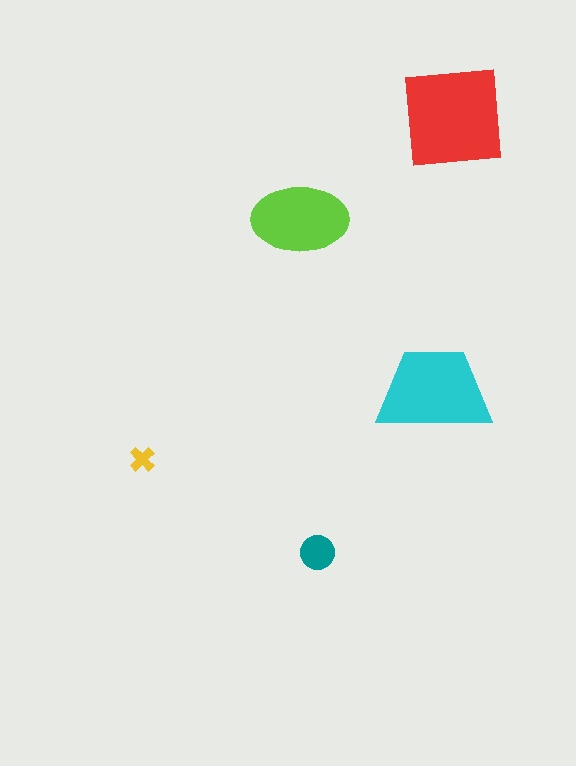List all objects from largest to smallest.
The red square, the cyan trapezoid, the lime ellipse, the teal circle, the yellow cross.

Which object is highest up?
The red square is topmost.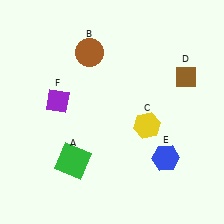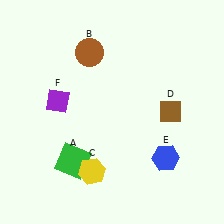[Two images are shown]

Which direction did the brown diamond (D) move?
The brown diamond (D) moved down.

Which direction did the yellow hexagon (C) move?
The yellow hexagon (C) moved left.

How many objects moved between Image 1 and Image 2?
2 objects moved between the two images.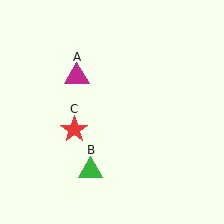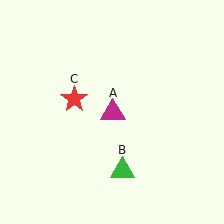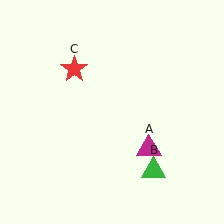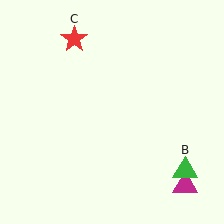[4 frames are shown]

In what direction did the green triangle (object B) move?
The green triangle (object B) moved right.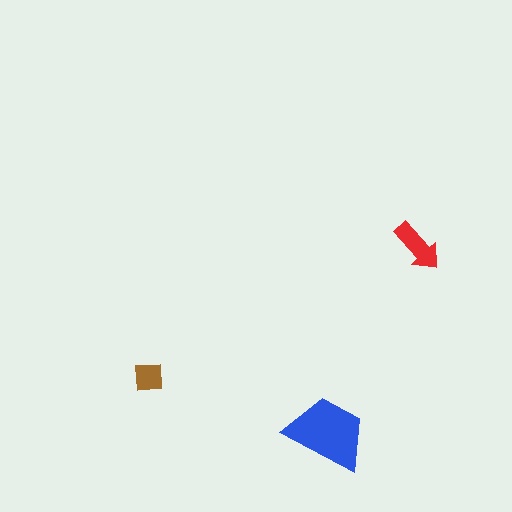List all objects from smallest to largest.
The brown square, the red arrow, the blue trapezoid.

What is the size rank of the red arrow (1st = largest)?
2nd.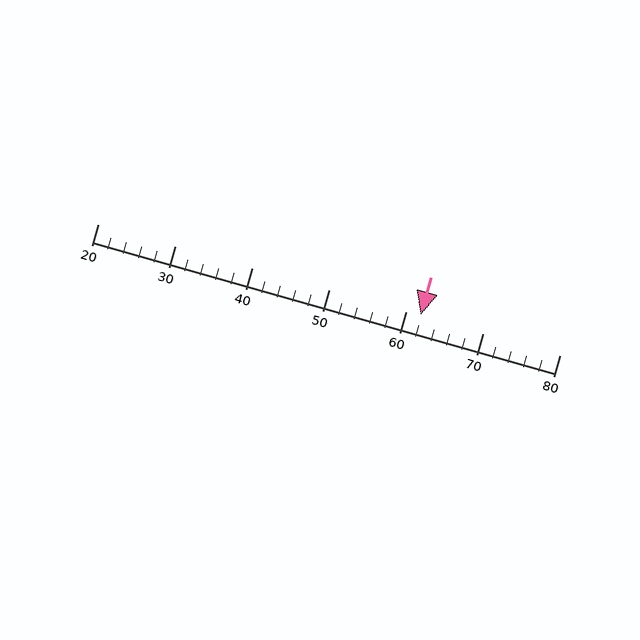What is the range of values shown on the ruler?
The ruler shows values from 20 to 80.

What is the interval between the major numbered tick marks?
The major tick marks are spaced 10 units apart.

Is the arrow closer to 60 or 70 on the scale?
The arrow is closer to 60.